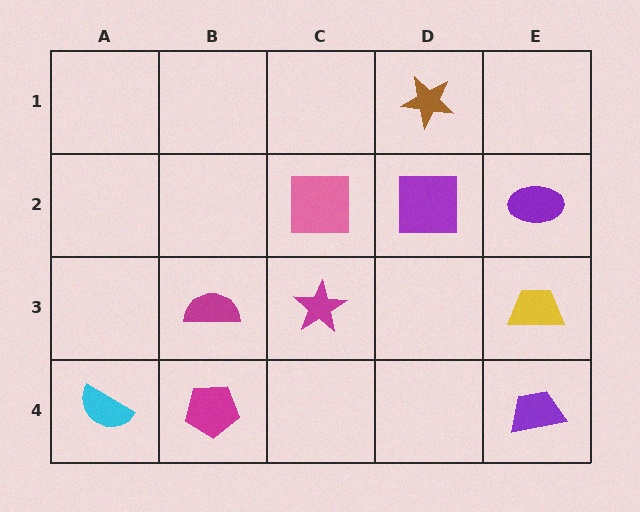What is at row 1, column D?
A brown star.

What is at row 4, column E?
A purple trapezoid.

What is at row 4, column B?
A magenta pentagon.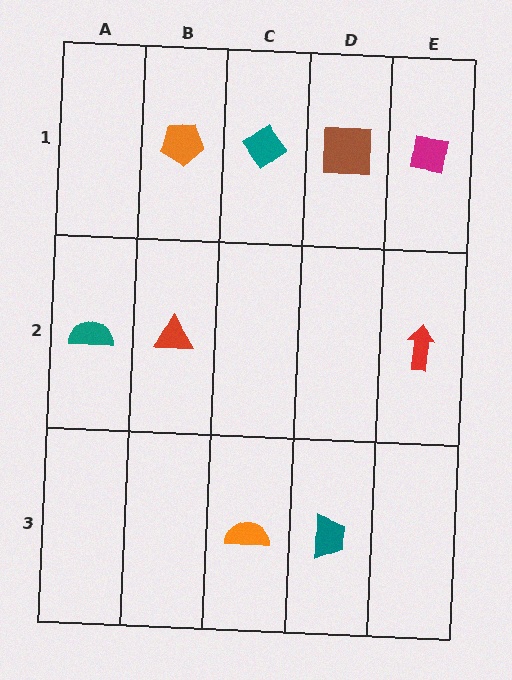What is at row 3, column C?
An orange semicircle.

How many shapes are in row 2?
3 shapes.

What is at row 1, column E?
A magenta square.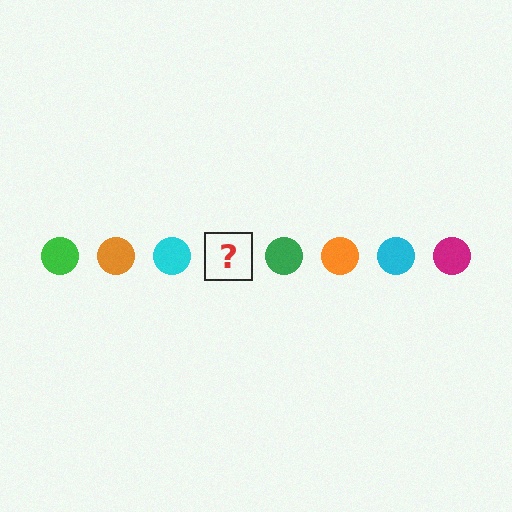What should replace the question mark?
The question mark should be replaced with a magenta circle.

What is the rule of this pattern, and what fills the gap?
The rule is that the pattern cycles through green, orange, cyan, magenta circles. The gap should be filled with a magenta circle.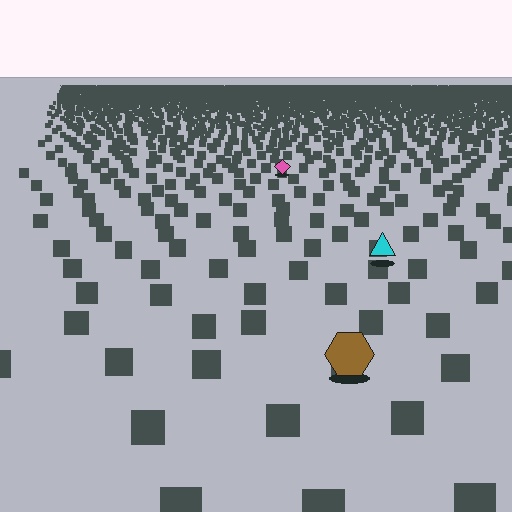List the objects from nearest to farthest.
From nearest to farthest: the brown hexagon, the cyan triangle, the pink diamond.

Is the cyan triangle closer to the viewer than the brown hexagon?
No. The brown hexagon is closer — you can tell from the texture gradient: the ground texture is coarser near it.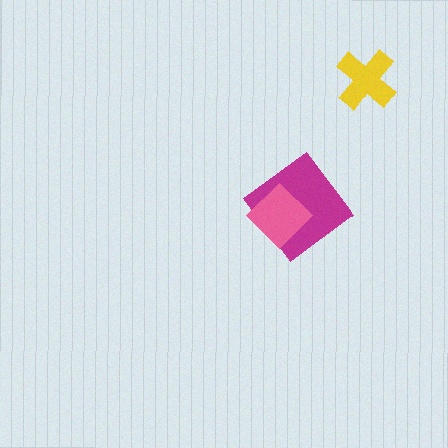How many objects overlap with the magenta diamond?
1 object overlaps with the magenta diamond.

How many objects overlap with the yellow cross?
0 objects overlap with the yellow cross.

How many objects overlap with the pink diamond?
1 object overlaps with the pink diamond.